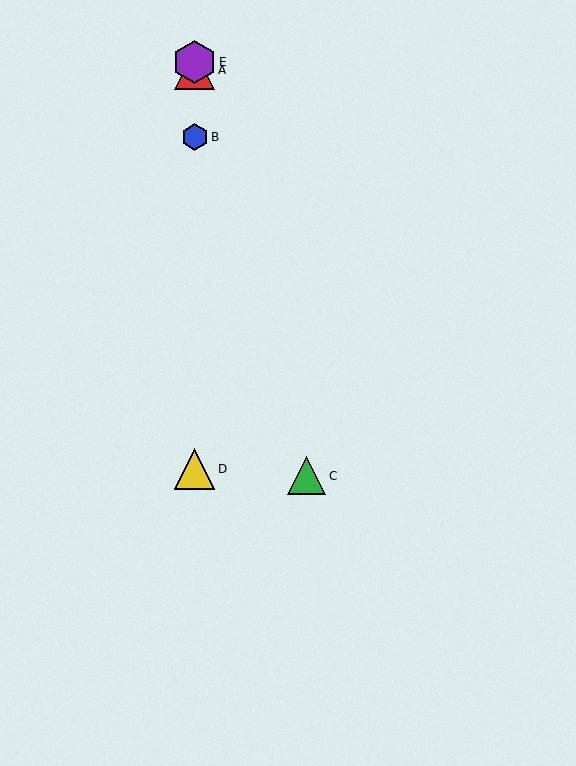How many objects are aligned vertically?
4 objects (A, B, D, E) are aligned vertically.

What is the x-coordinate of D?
Object D is at x≈195.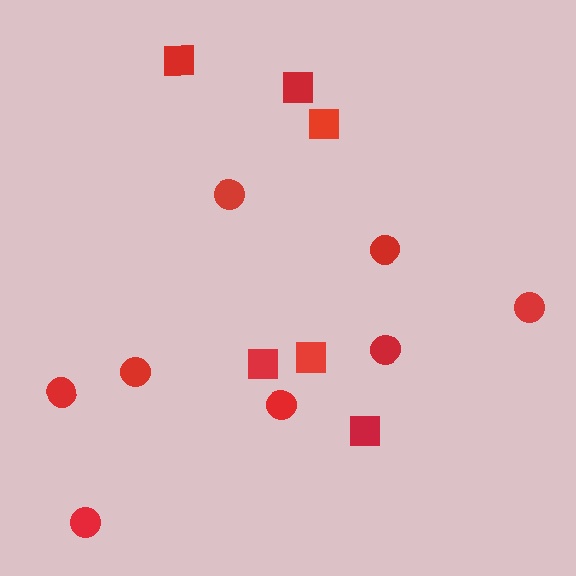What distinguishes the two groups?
There are 2 groups: one group of squares (6) and one group of circles (8).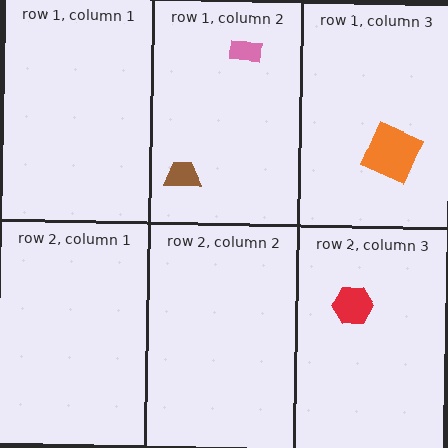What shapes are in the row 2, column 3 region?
The red hexagon.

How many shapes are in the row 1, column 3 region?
1.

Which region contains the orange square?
The row 1, column 3 region.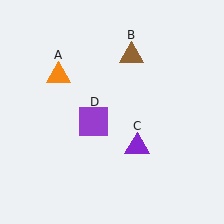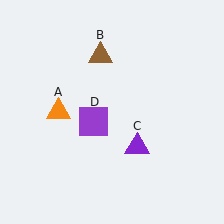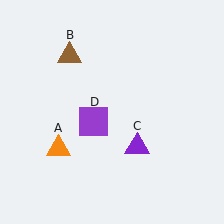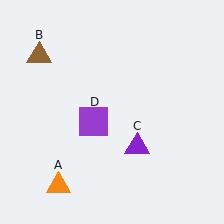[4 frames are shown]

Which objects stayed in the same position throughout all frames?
Purple triangle (object C) and purple square (object D) remained stationary.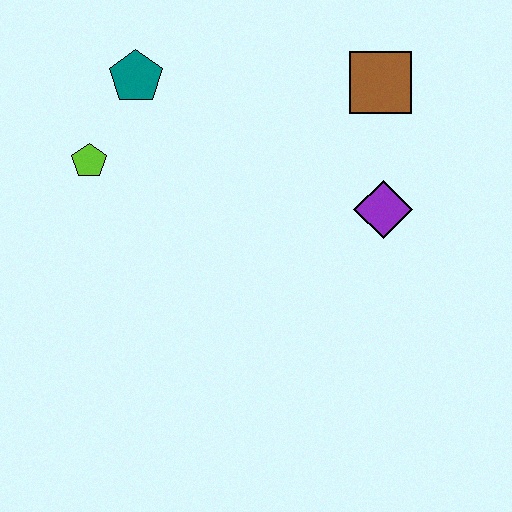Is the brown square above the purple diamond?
Yes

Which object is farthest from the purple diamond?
The lime pentagon is farthest from the purple diamond.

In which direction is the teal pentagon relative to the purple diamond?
The teal pentagon is to the left of the purple diamond.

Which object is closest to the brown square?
The purple diamond is closest to the brown square.